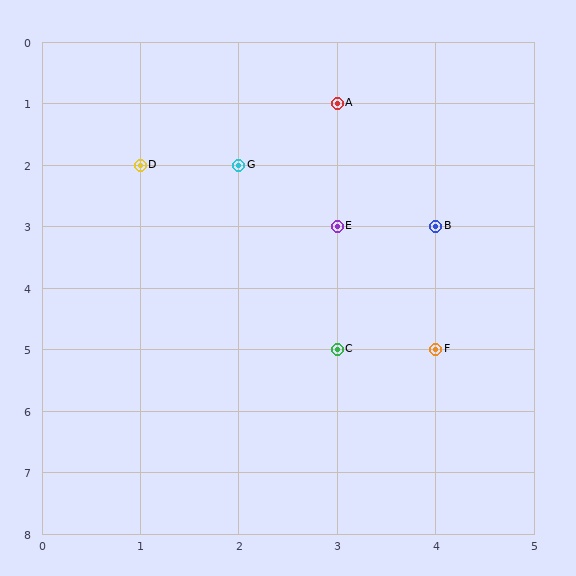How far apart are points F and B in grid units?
Points F and B are 2 rows apart.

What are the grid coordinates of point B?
Point B is at grid coordinates (4, 3).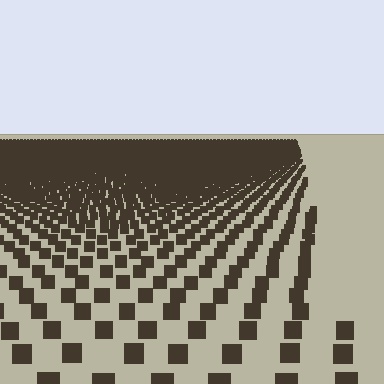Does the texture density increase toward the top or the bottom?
Density increases toward the top.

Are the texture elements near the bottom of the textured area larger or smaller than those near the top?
Larger. Near the bottom, elements are closer to the viewer and appear at a bigger on-screen size.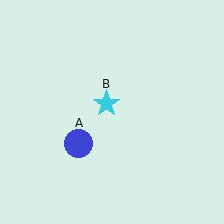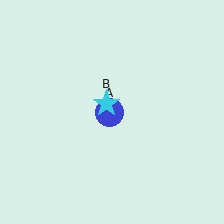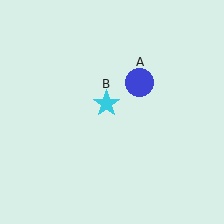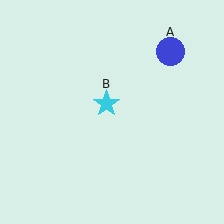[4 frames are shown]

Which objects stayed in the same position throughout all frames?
Cyan star (object B) remained stationary.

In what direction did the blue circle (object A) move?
The blue circle (object A) moved up and to the right.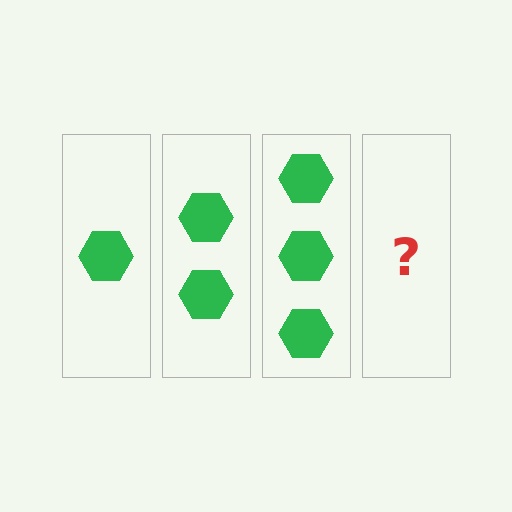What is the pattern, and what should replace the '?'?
The pattern is that each step adds one more hexagon. The '?' should be 4 hexagons.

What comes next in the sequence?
The next element should be 4 hexagons.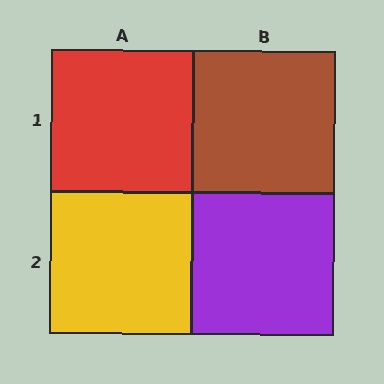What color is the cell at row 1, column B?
Brown.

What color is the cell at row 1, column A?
Red.